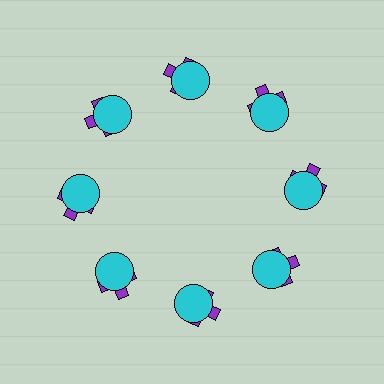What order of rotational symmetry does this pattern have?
This pattern has 8-fold rotational symmetry.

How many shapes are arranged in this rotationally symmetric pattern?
There are 16 shapes, arranged in 8 groups of 2.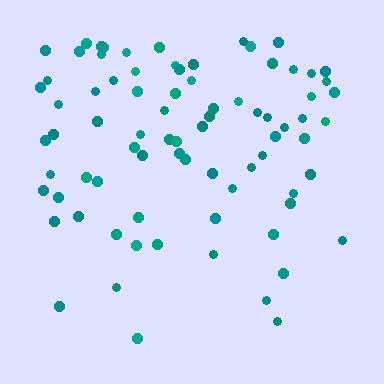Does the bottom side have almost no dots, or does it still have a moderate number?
Still a moderate number, just noticeably fewer than the top.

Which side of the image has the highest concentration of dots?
The top.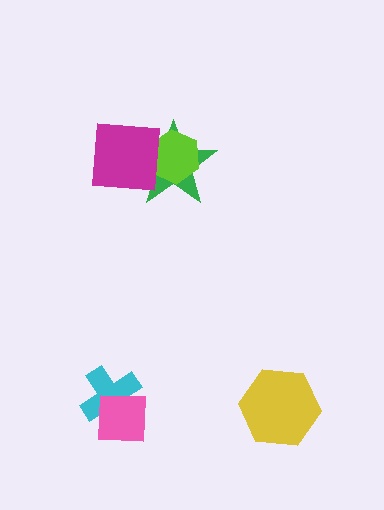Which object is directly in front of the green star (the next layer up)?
The lime hexagon is directly in front of the green star.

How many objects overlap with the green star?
2 objects overlap with the green star.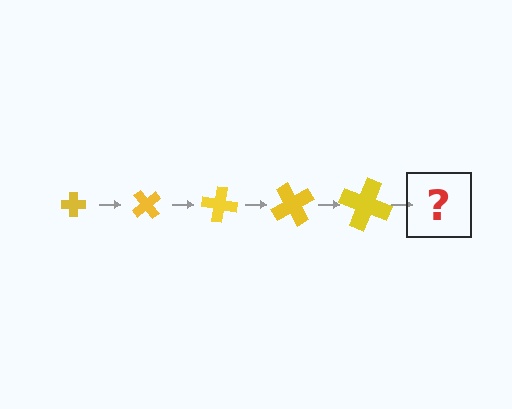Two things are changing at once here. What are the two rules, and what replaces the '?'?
The two rules are that the cross grows larger each step and it rotates 50 degrees each step. The '?' should be a cross, larger than the previous one and rotated 250 degrees from the start.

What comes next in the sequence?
The next element should be a cross, larger than the previous one and rotated 250 degrees from the start.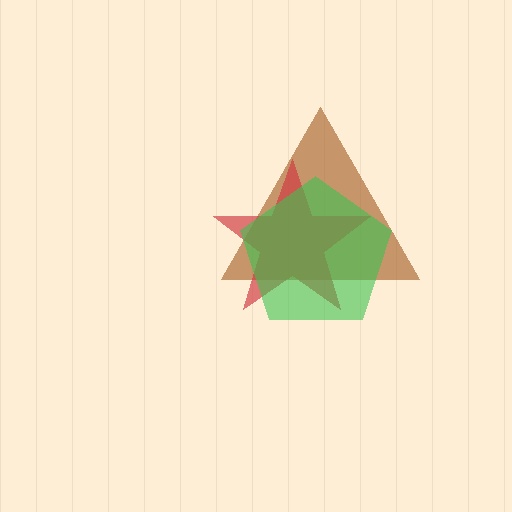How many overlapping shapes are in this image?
There are 3 overlapping shapes in the image.